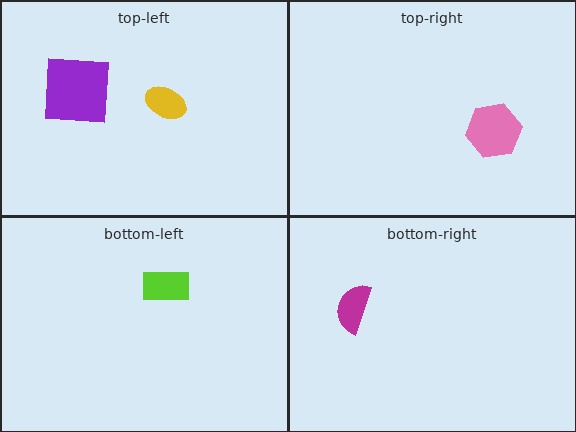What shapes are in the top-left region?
The purple square, the yellow ellipse.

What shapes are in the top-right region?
The pink hexagon.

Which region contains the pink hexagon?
The top-right region.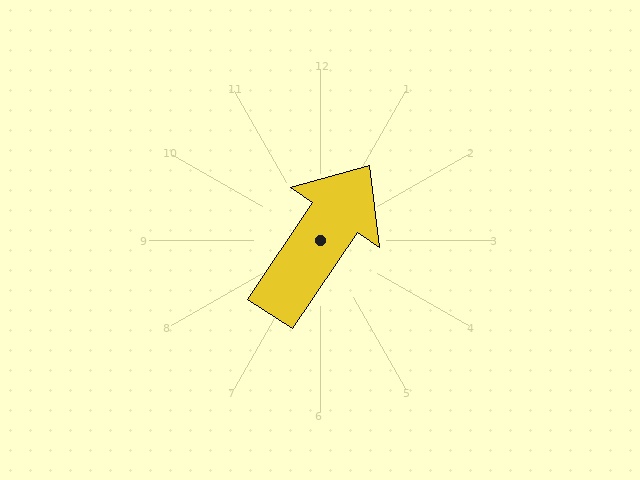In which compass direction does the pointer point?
Northeast.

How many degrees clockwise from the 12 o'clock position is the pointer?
Approximately 34 degrees.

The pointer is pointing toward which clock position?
Roughly 1 o'clock.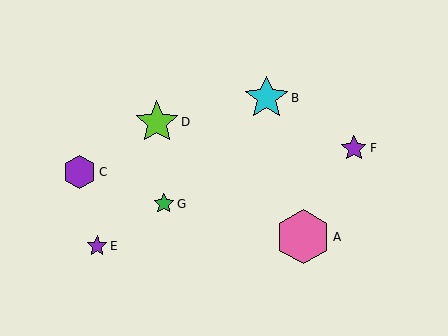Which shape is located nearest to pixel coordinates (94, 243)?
The purple star (labeled E) at (97, 246) is nearest to that location.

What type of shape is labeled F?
Shape F is a purple star.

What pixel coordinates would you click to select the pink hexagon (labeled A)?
Click at (303, 237) to select the pink hexagon A.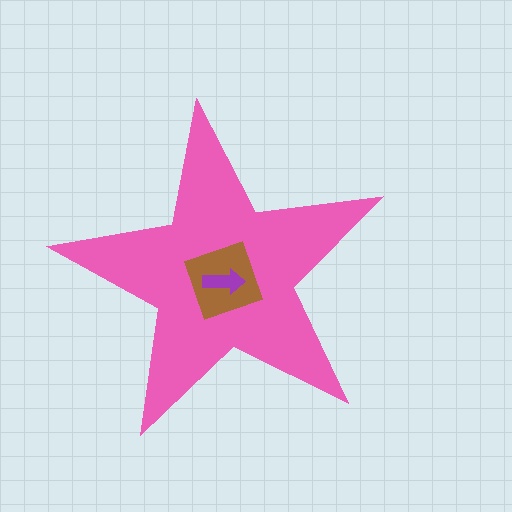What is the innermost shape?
The purple arrow.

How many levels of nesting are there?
3.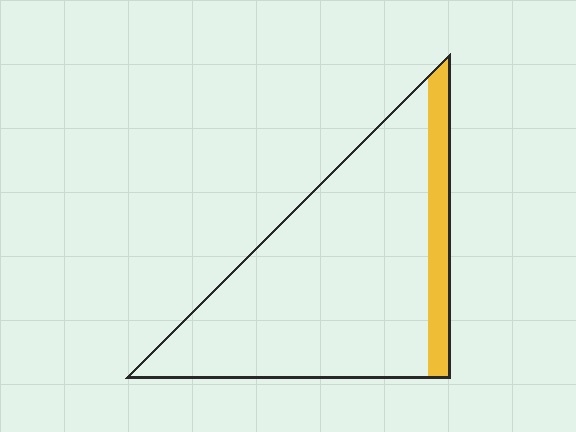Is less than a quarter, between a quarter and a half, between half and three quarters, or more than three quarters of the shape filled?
Less than a quarter.